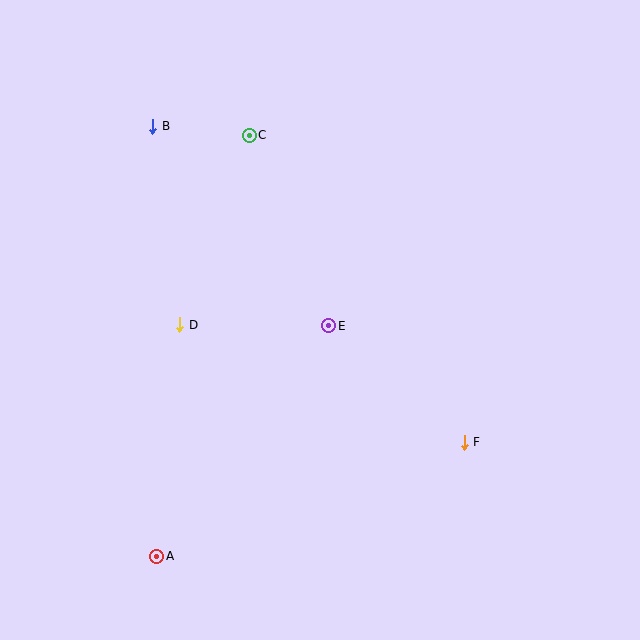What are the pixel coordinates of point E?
Point E is at (329, 326).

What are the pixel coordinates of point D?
Point D is at (180, 325).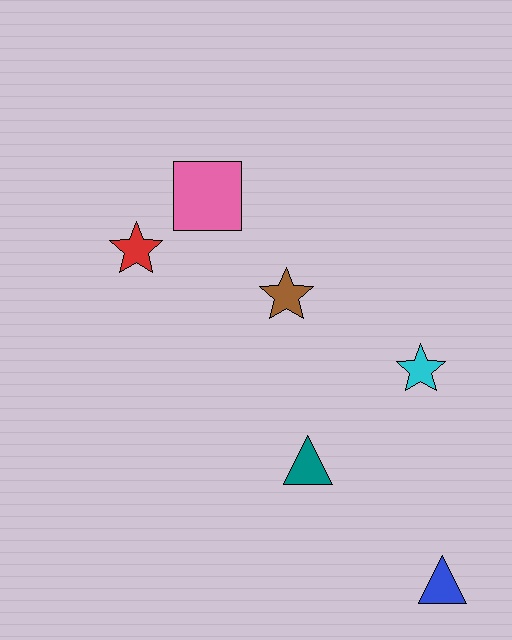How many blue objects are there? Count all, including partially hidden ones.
There is 1 blue object.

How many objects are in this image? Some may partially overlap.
There are 6 objects.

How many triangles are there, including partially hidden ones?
There are 2 triangles.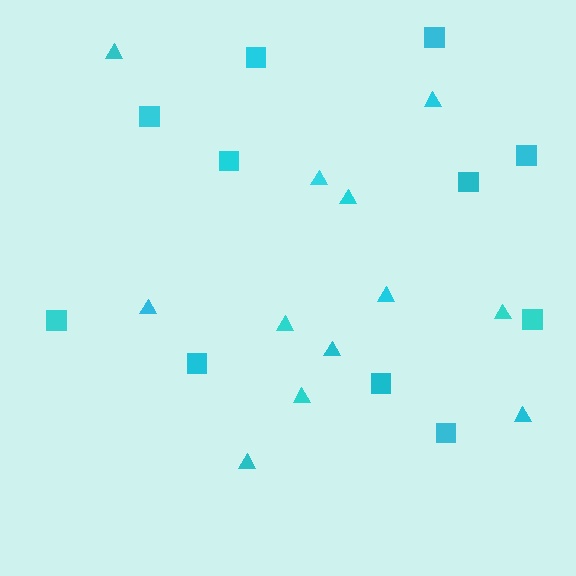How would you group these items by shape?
There are 2 groups: one group of triangles (12) and one group of squares (11).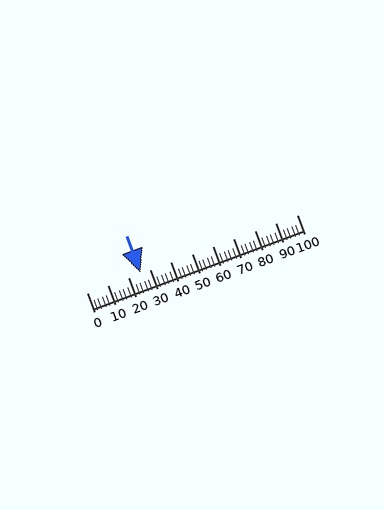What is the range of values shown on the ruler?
The ruler shows values from 0 to 100.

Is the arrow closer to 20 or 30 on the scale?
The arrow is closer to 30.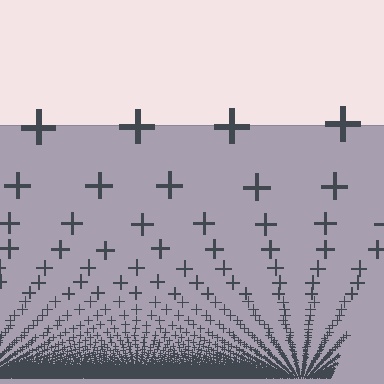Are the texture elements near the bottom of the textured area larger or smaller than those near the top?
Smaller. The gradient is inverted — elements near the bottom are smaller and denser.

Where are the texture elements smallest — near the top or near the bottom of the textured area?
Near the bottom.